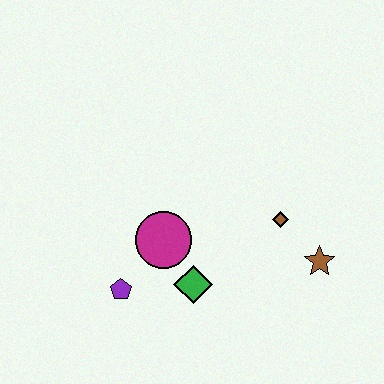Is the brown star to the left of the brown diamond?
No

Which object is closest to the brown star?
The brown diamond is closest to the brown star.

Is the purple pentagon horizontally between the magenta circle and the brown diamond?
No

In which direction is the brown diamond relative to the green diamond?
The brown diamond is to the right of the green diamond.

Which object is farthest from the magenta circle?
The brown star is farthest from the magenta circle.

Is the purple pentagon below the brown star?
Yes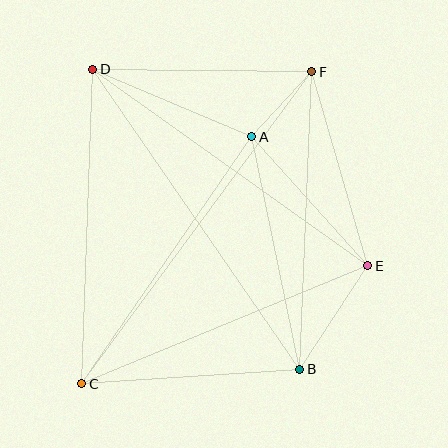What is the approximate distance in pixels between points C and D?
The distance between C and D is approximately 315 pixels.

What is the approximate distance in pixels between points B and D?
The distance between B and D is approximately 365 pixels.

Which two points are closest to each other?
Points A and F are closest to each other.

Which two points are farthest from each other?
Points C and F are farthest from each other.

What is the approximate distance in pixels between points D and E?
The distance between D and E is approximately 338 pixels.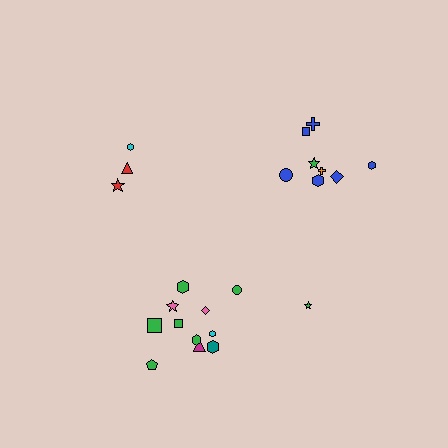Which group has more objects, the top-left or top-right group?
The top-right group.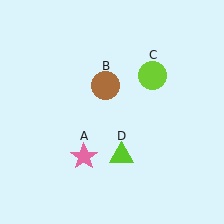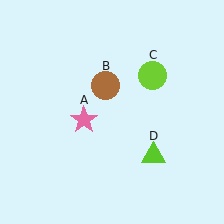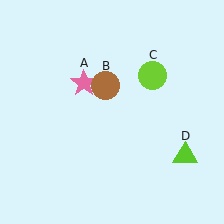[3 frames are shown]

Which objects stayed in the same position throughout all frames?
Brown circle (object B) and lime circle (object C) remained stationary.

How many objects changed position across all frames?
2 objects changed position: pink star (object A), lime triangle (object D).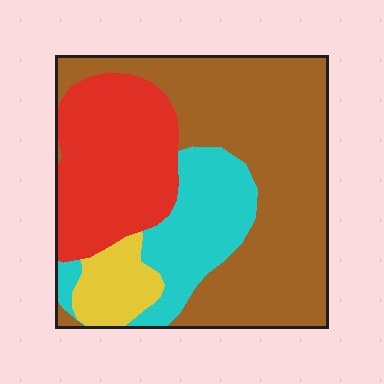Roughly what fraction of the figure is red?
Red takes up about one quarter (1/4) of the figure.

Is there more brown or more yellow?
Brown.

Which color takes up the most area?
Brown, at roughly 50%.